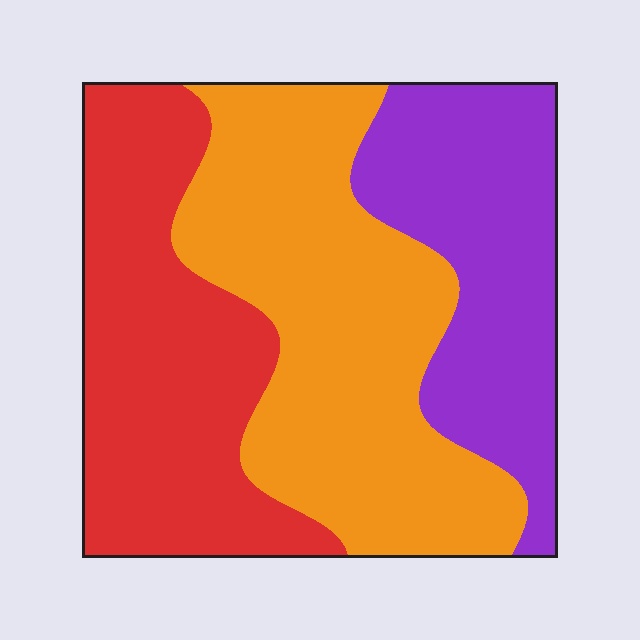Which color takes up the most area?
Orange, at roughly 40%.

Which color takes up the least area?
Purple, at roughly 25%.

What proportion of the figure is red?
Red takes up about one third (1/3) of the figure.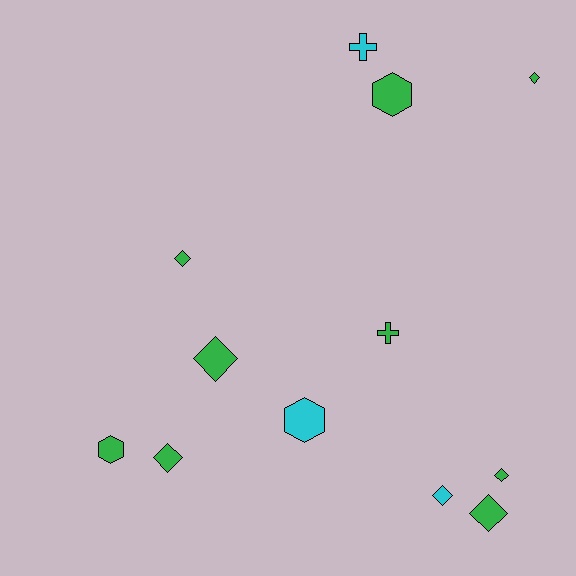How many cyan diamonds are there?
There is 1 cyan diamond.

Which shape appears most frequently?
Diamond, with 7 objects.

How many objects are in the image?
There are 12 objects.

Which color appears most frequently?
Green, with 9 objects.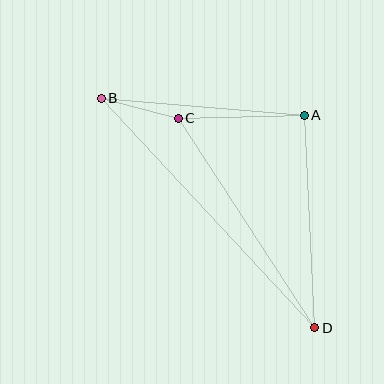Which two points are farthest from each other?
Points B and D are farthest from each other.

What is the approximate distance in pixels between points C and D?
The distance between C and D is approximately 250 pixels.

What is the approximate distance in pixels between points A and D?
The distance between A and D is approximately 213 pixels.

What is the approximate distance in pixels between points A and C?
The distance between A and C is approximately 126 pixels.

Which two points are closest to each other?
Points B and C are closest to each other.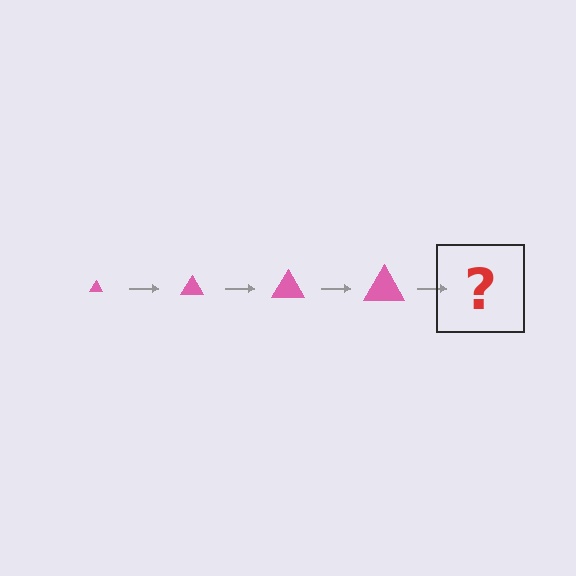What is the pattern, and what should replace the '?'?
The pattern is that the triangle gets progressively larger each step. The '?' should be a pink triangle, larger than the previous one.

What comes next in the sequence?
The next element should be a pink triangle, larger than the previous one.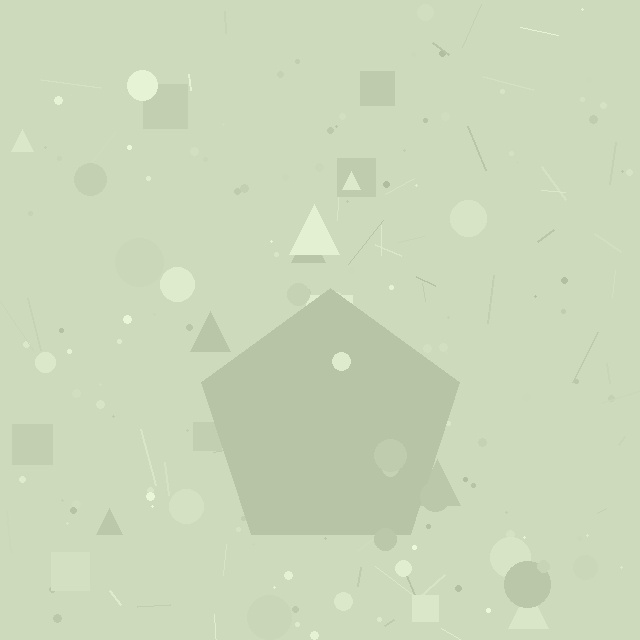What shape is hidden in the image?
A pentagon is hidden in the image.